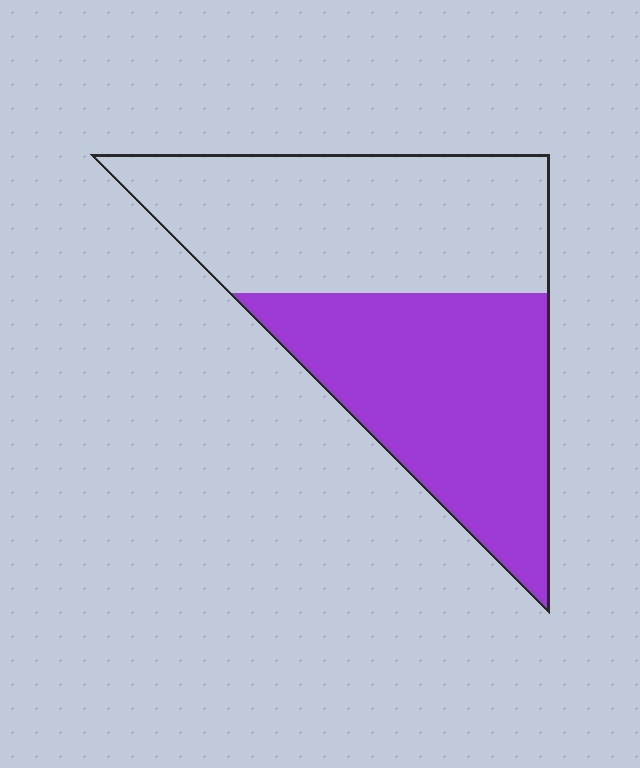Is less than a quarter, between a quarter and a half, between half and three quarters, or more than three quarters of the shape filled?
Between a quarter and a half.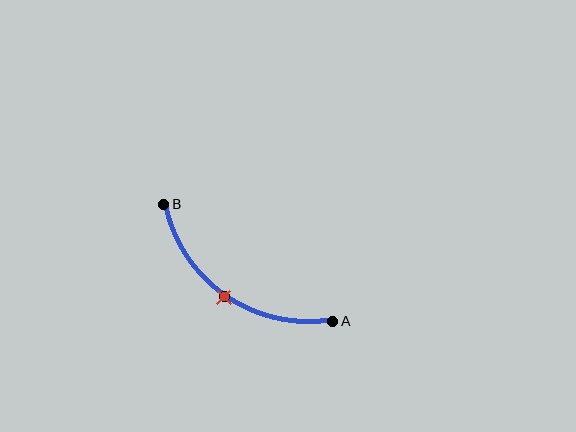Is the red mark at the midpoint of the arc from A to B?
Yes. The red mark lies on the arc at equal arc-length from both A and B — it is the arc midpoint.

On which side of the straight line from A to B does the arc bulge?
The arc bulges below and to the left of the straight line connecting A and B.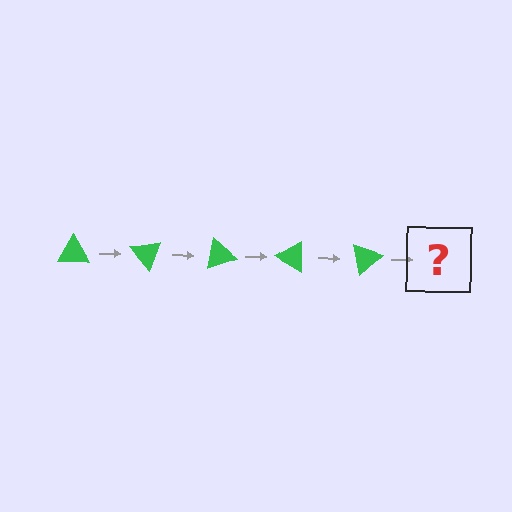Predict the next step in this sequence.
The next step is a green triangle rotated 250 degrees.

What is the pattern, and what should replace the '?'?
The pattern is that the triangle rotates 50 degrees each step. The '?' should be a green triangle rotated 250 degrees.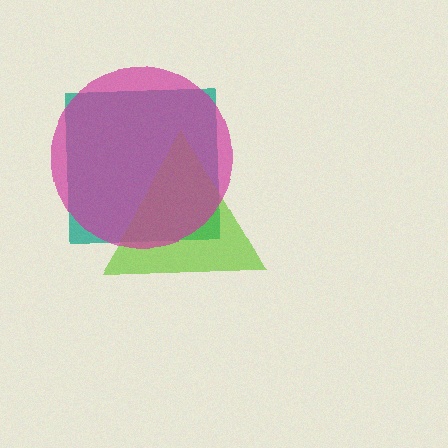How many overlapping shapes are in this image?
There are 3 overlapping shapes in the image.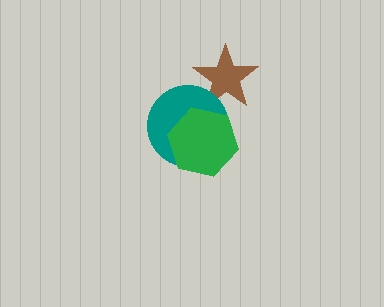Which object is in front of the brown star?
The teal circle is in front of the brown star.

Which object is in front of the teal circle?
The green hexagon is in front of the teal circle.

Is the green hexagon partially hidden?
No, no other shape covers it.